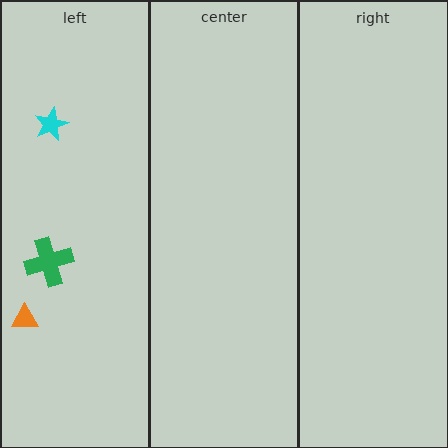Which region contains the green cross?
The left region.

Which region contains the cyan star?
The left region.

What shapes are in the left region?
The cyan star, the orange triangle, the green cross.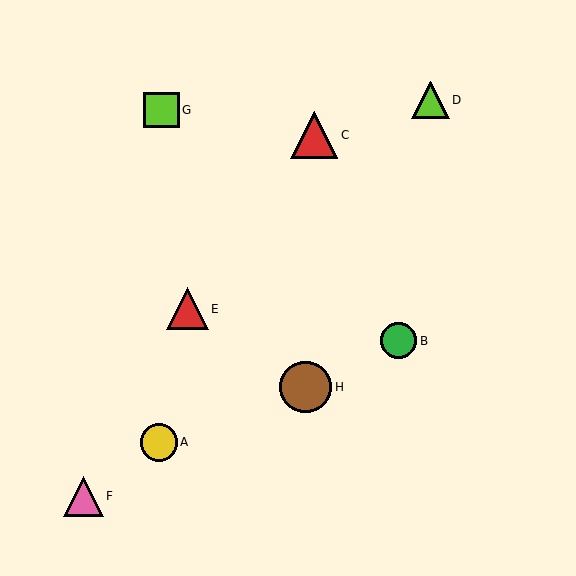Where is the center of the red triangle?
The center of the red triangle is at (188, 309).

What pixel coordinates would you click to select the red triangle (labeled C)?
Click at (314, 135) to select the red triangle C.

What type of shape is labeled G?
Shape G is a lime square.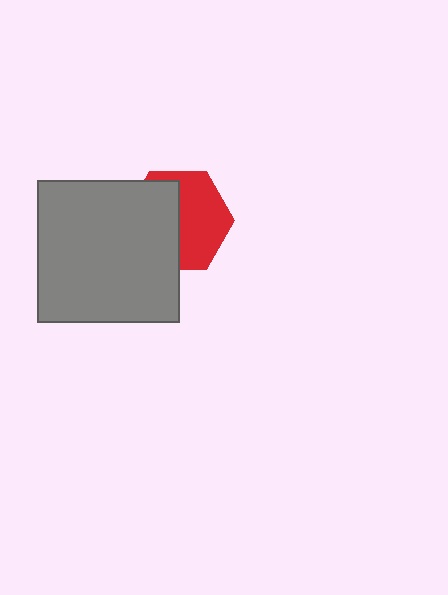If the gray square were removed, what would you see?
You would see the complete red hexagon.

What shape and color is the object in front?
The object in front is a gray square.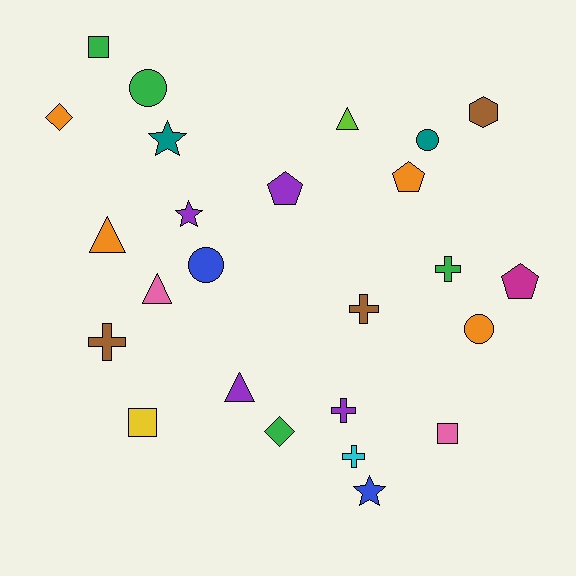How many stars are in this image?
There are 3 stars.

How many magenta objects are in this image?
There is 1 magenta object.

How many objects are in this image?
There are 25 objects.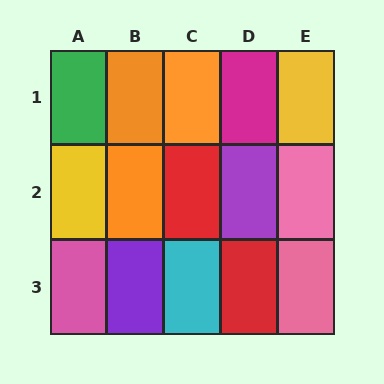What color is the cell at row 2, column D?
Purple.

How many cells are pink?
3 cells are pink.